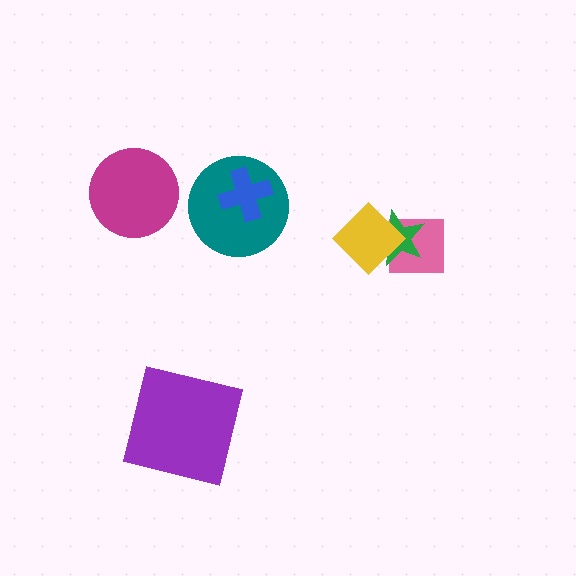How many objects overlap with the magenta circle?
0 objects overlap with the magenta circle.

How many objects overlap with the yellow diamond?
2 objects overlap with the yellow diamond.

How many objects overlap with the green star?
2 objects overlap with the green star.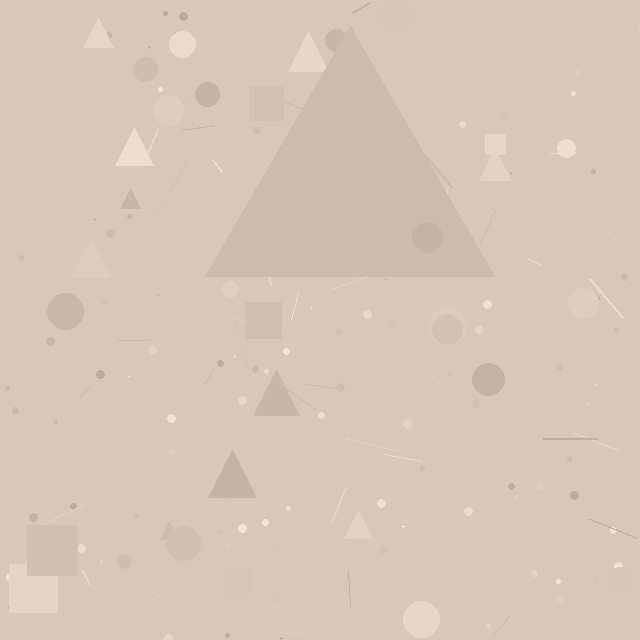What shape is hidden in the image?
A triangle is hidden in the image.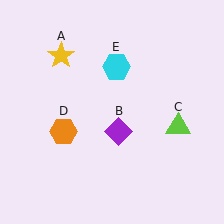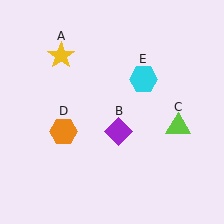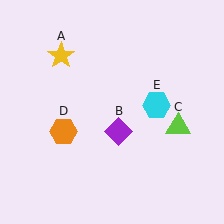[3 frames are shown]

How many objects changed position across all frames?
1 object changed position: cyan hexagon (object E).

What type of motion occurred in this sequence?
The cyan hexagon (object E) rotated clockwise around the center of the scene.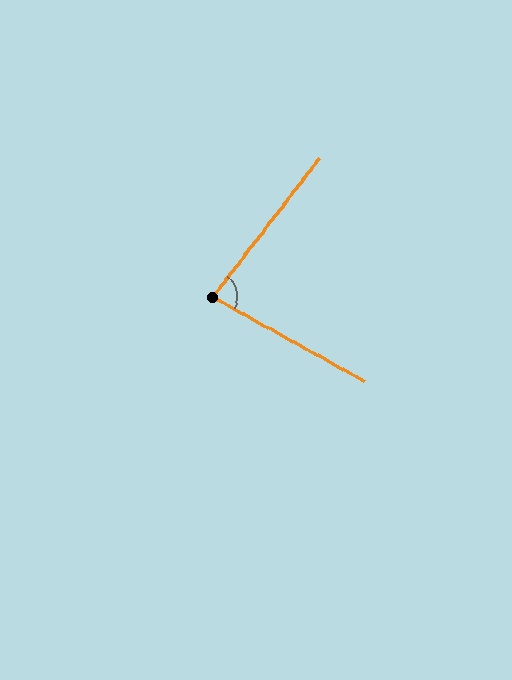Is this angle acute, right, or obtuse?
It is acute.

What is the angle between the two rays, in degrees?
Approximately 82 degrees.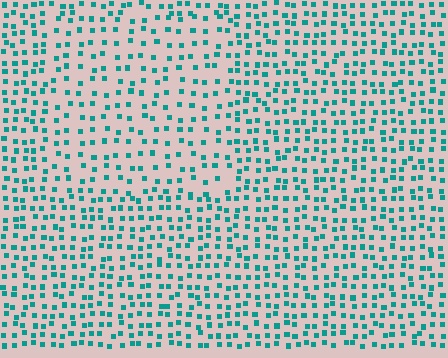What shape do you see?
I see a rectangle.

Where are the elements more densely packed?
The elements are more densely packed outside the rectangle boundary.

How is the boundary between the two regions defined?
The boundary is defined by a change in element density (approximately 1.6x ratio). All elements are the same color, size, and shape.